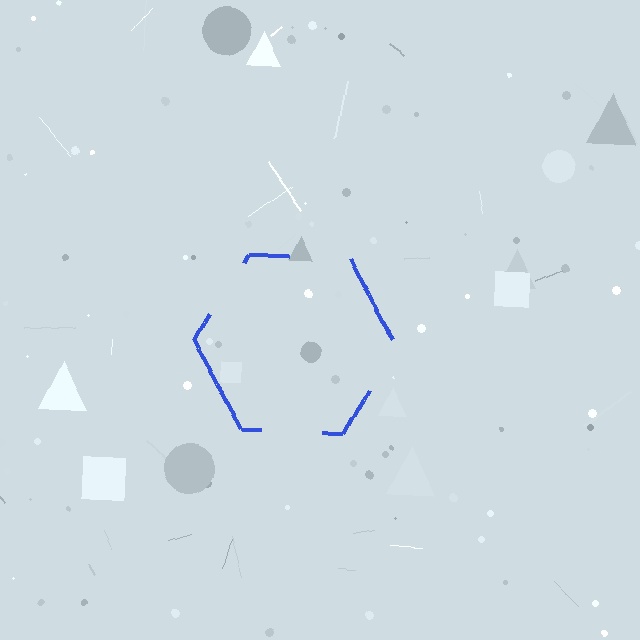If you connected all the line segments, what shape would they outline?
They would outline a hexagon.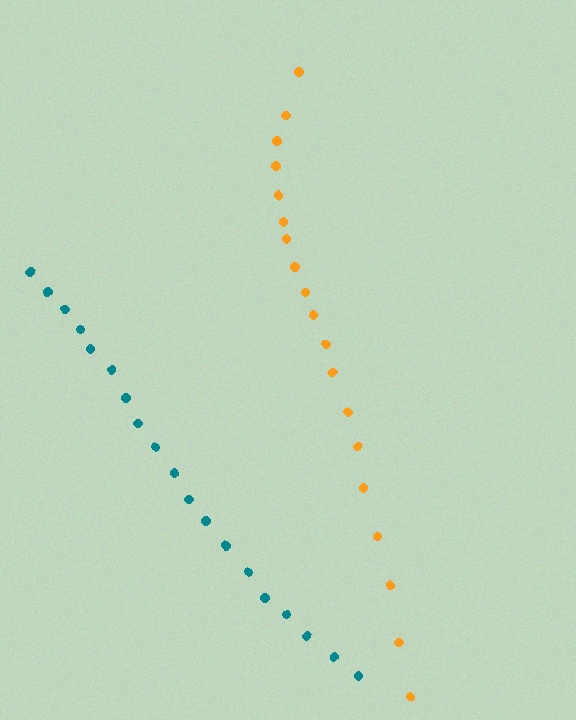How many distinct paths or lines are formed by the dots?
There are 2 distinct paths.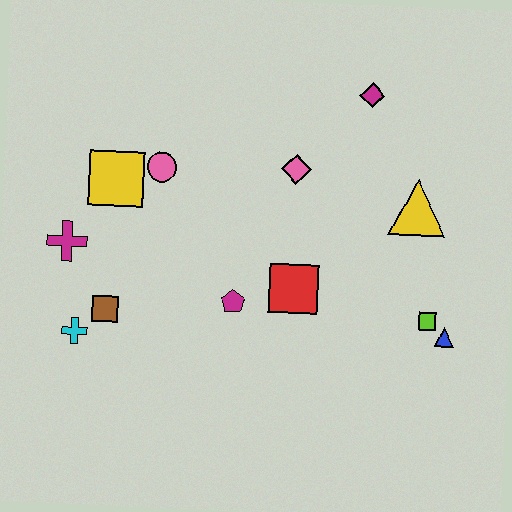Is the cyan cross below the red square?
Yes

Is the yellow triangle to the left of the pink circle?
No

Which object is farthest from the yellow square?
The blue triangle is farthest from the yellow square.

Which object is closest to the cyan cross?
The brown square is closest to the cyan cross.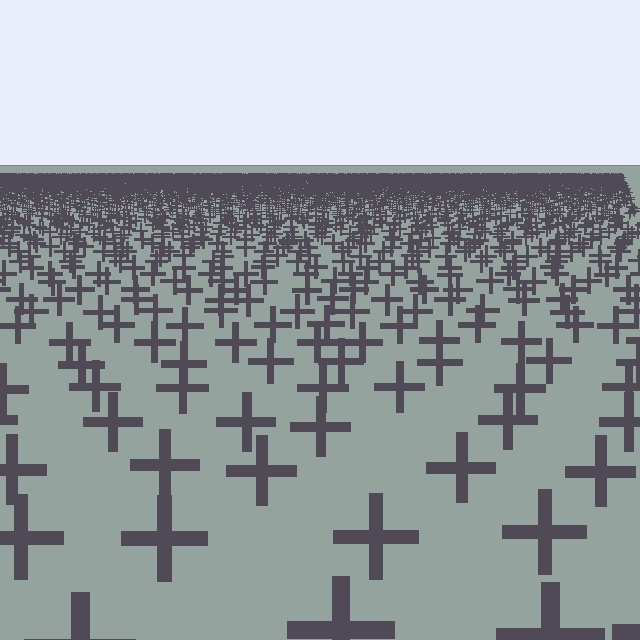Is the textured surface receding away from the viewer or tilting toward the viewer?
The surface is receding away from the viewer. Texture elements get smaller and denser toward the top.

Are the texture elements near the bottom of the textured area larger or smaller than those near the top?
Larger. Near the bottom, elements are closer to the viewer and appear at a bigger on-screen size.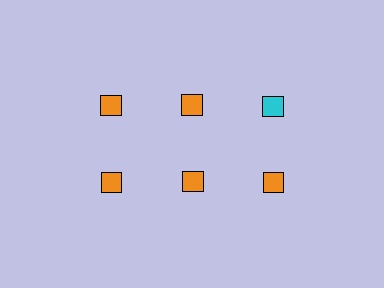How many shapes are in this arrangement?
There are 6 shapes arranged in a grid pattern.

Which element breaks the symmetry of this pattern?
The cyan square in the top row, center column breaks the symmetry. All other shapes are orange squares.